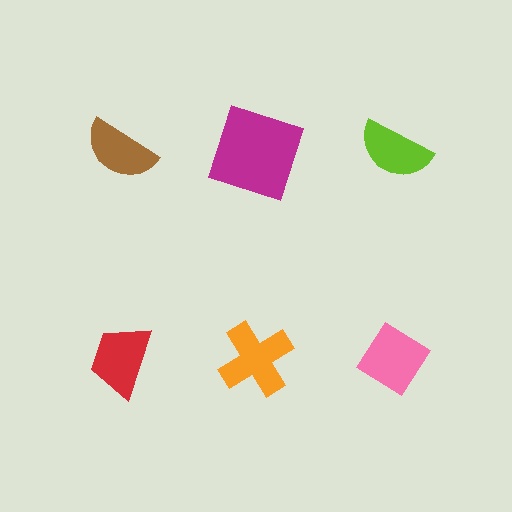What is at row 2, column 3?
A pink diamond.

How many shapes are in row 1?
3 shapes.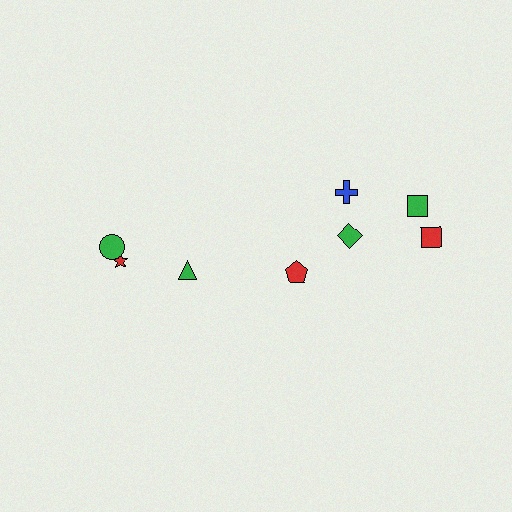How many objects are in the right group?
There are 5 objects.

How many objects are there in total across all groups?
There are 8 objects.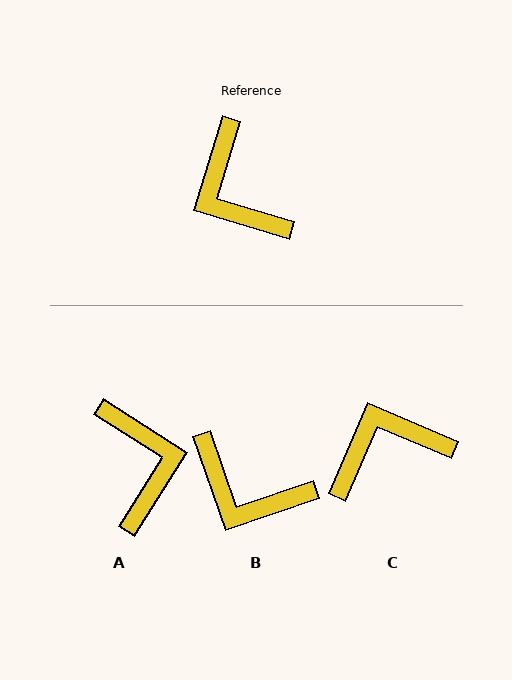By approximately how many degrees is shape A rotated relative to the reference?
Approximately 165 degrees counter-clockwise.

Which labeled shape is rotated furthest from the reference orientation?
A, about 165 degrees away.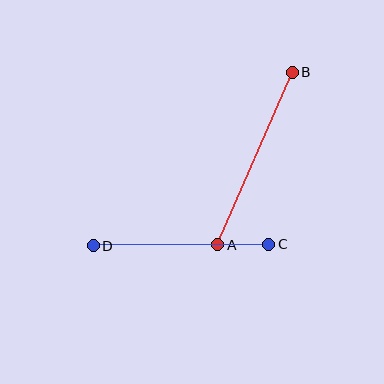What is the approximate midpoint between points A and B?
The midpoint is at approximately (255, 159) pixels.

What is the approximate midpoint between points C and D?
The midpoint is at approximately (181, 245) pixels.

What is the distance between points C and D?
The distance is approximately 175 pixels.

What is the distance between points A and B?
The distance is approximately 188 pixels.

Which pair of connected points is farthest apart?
Points A and B are farthest apart.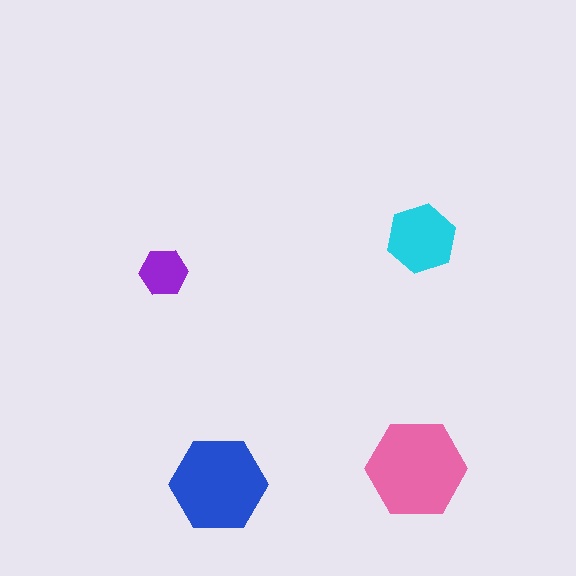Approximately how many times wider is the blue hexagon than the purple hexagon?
About 2 times wider.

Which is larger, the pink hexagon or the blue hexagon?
The pink one.